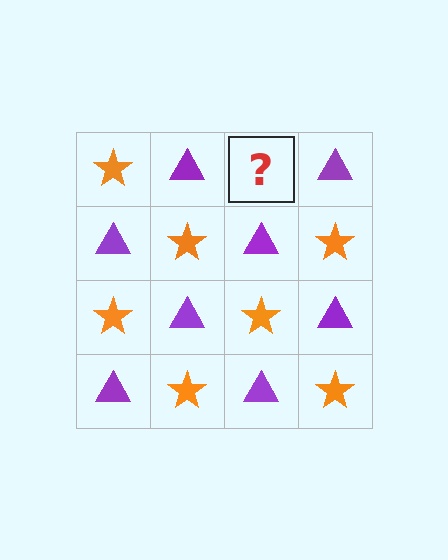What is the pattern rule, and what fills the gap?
The rule is that it alternates orange star and purple triangle in a checkerboard pattern. The gap should be filled with an orange star.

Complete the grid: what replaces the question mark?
The question mark should be replaced with an orange star.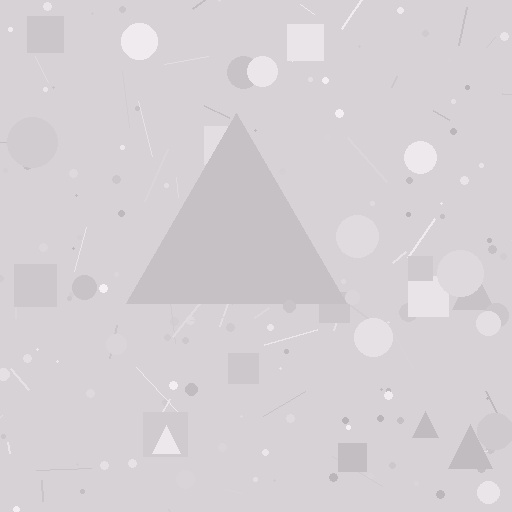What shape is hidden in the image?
A triangle is hidden in the image.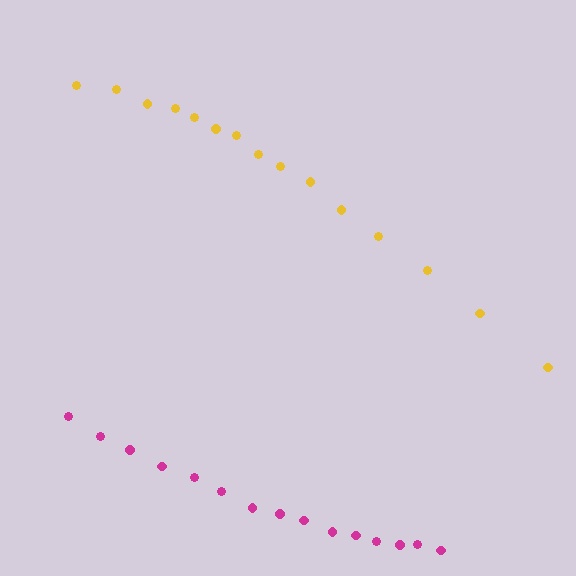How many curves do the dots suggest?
There are 2 distinct paths.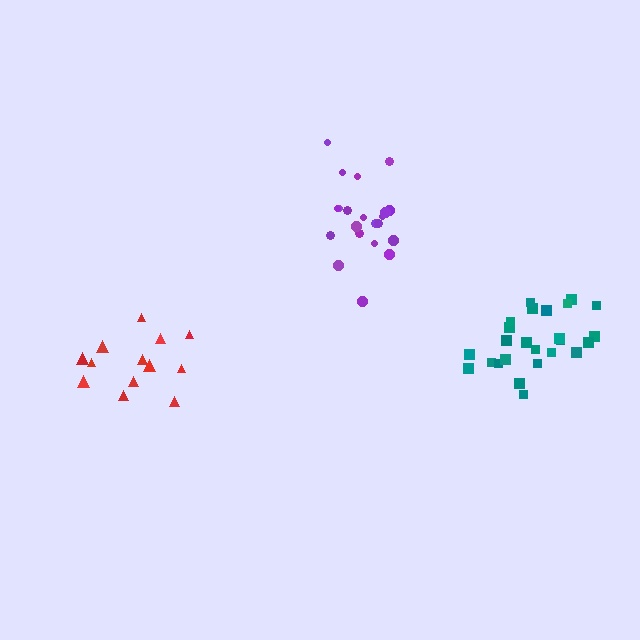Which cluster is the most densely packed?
Teal.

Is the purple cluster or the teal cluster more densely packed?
Teal.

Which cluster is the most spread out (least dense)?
Red.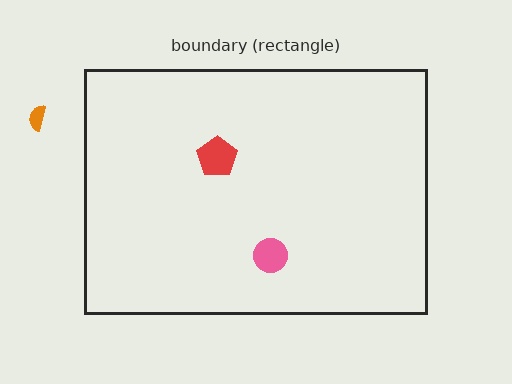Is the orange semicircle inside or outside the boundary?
Outside.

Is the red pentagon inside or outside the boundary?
Inside.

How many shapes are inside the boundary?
2 inside, 1 outside.